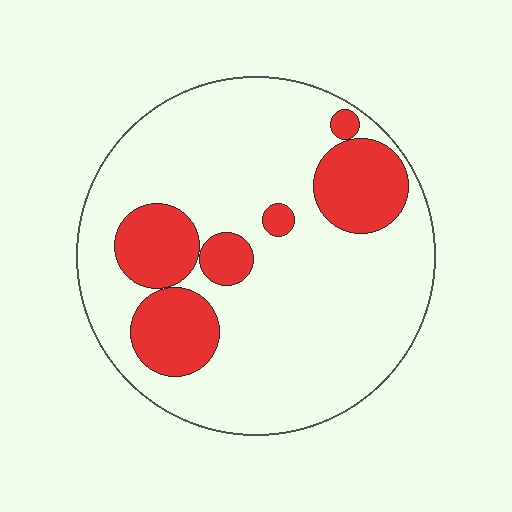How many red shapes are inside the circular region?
6.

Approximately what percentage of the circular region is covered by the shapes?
Approximately 25%.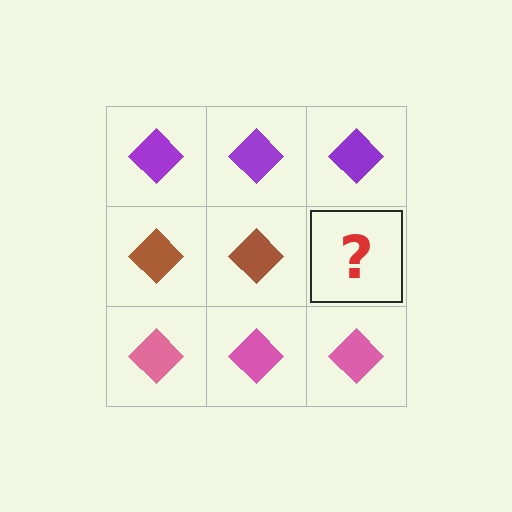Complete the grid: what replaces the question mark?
The question mark should be replaced with a brown diamond.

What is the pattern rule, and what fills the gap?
The rule is that each row has a consistent color. The gap should be filled with a brown diamond.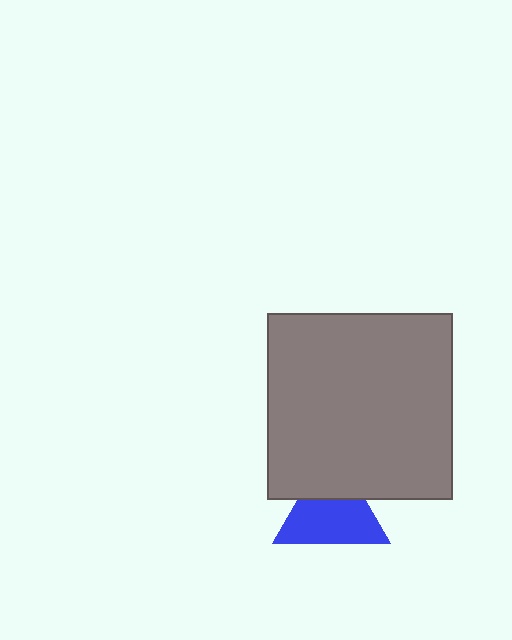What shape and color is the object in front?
The object in front is a gray square.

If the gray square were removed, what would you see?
You would see the complete blue triangle.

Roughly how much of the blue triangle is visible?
Most of it is visible (roughly 67%).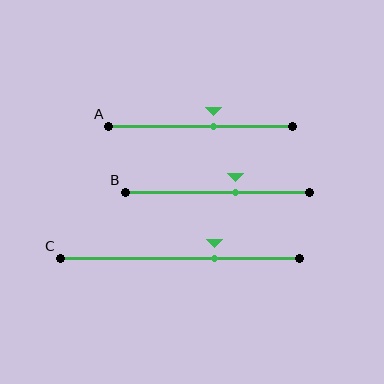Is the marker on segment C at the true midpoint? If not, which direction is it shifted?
No, the marker on segment C is shifted to the right by about 15% of the segment length.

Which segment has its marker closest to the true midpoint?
Segment A has its marker closest to the true midpoint.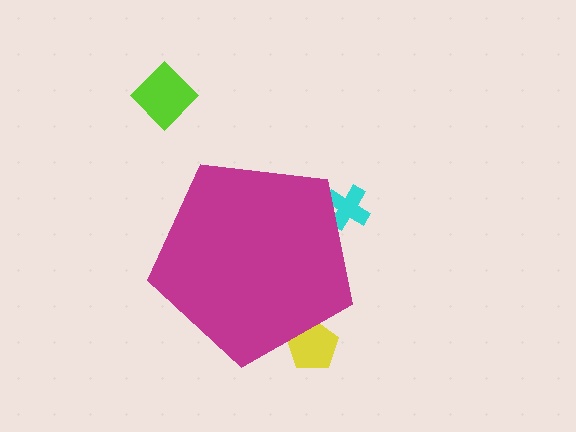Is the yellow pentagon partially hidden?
Yes, the yellow pentagon is partially hidden behind the magenta pentagon.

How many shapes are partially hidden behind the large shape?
2 shapes are partially hidden.